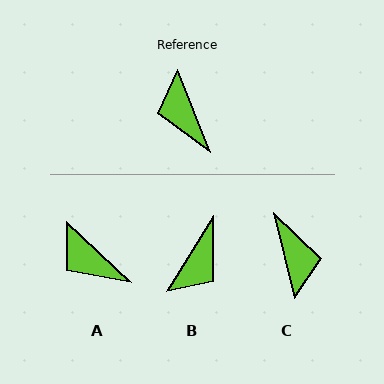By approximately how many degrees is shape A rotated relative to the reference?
Approximately 25 degrees counter-clockwise.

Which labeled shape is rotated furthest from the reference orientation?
C, about 172 degrees away.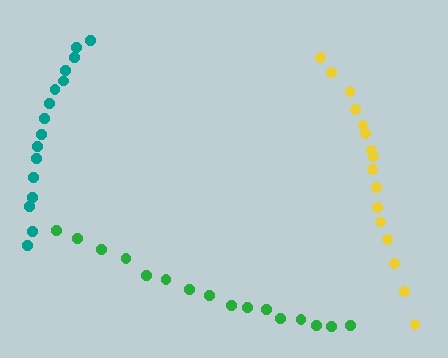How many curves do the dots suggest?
There are 3 distinct paths.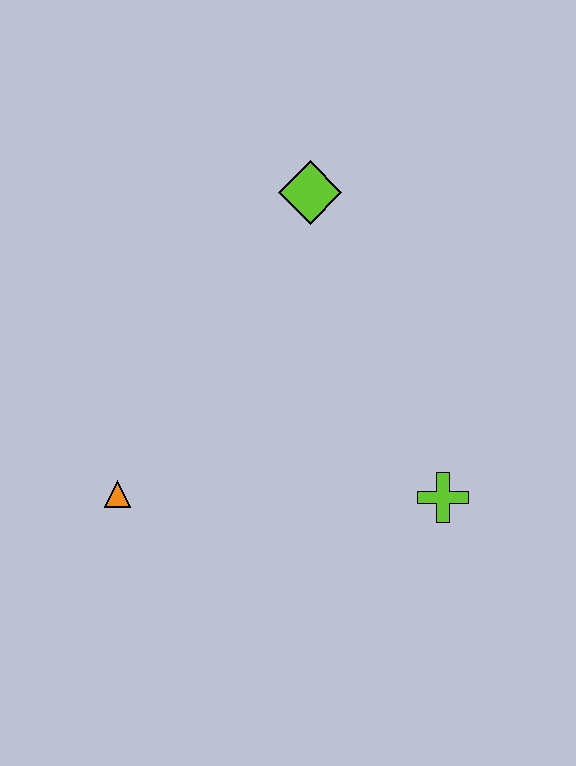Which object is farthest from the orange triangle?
The lime diamond is farthest from the orange triangle.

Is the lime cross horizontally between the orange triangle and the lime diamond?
No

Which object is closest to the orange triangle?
The lime cross is closest to the orange triangle.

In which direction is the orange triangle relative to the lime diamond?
The orange triangle is below the lime diamond.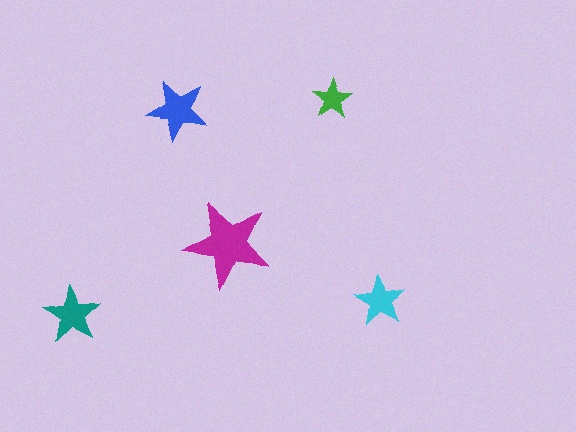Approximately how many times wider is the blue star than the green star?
About 1.5 times wider.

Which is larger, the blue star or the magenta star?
The magenta one.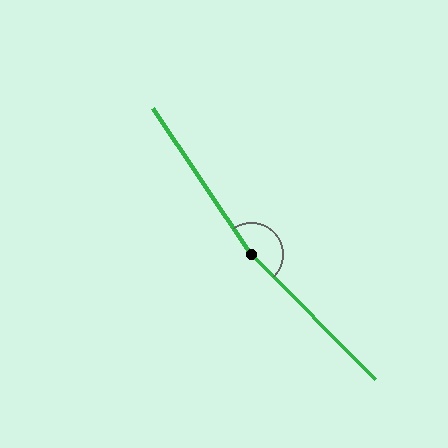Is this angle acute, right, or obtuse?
It is obtuse.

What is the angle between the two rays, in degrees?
Approximately 169 degrees.